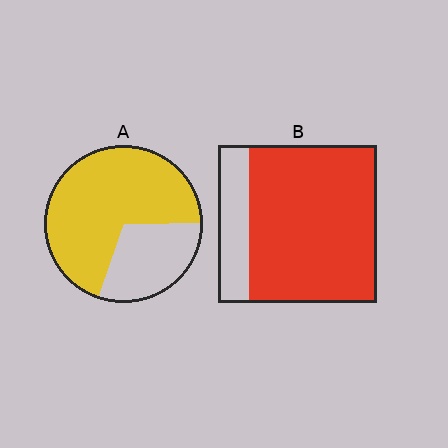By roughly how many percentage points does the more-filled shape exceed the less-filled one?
By roughly 10 percentage points (B over A).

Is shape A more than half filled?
Yes.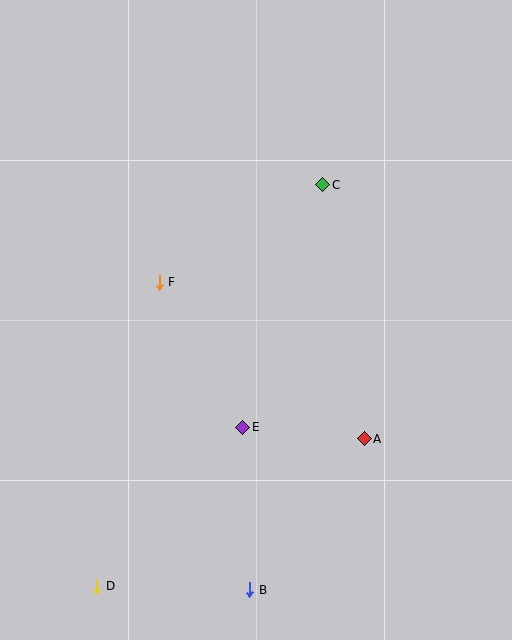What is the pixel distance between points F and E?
The distance between F and E is 167 pixels.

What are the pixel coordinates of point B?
Point B is at (250, 590).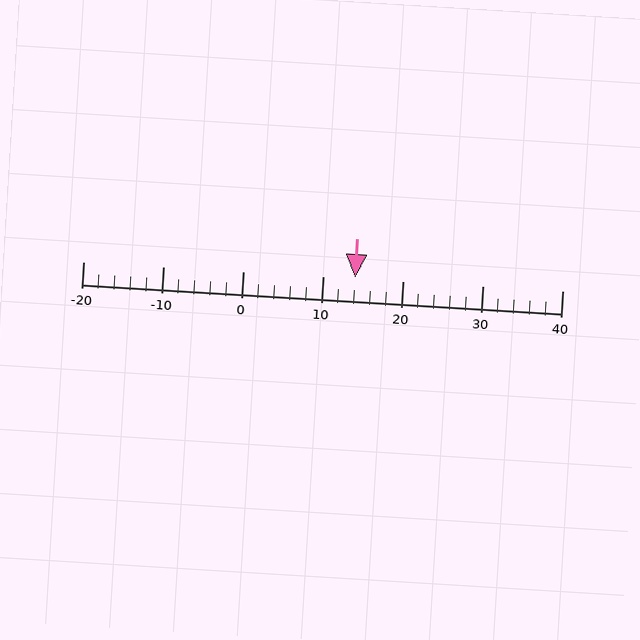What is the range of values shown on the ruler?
The ruler shows values from -20 to 40.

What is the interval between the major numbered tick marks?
The major tick marks are spaced 10 units apart.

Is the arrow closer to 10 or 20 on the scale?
The arrow is closer to 10.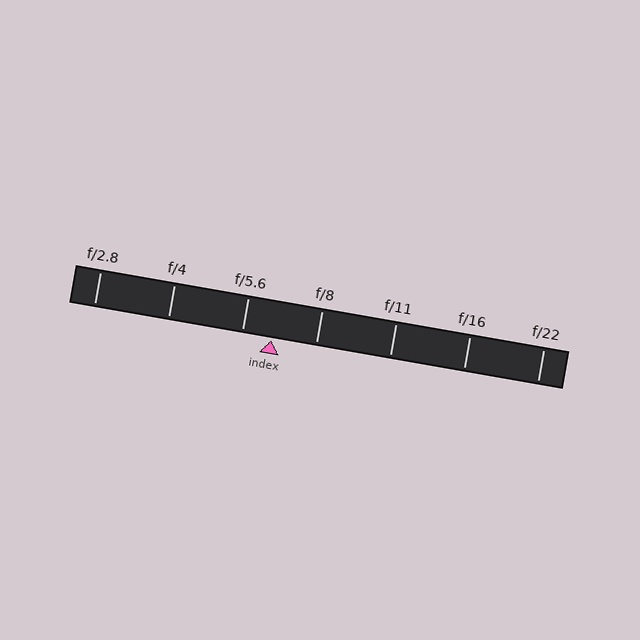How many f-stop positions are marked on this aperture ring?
There are 7 f-stop positions marked.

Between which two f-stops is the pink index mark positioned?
The index mark is between f/5.6 and f/8.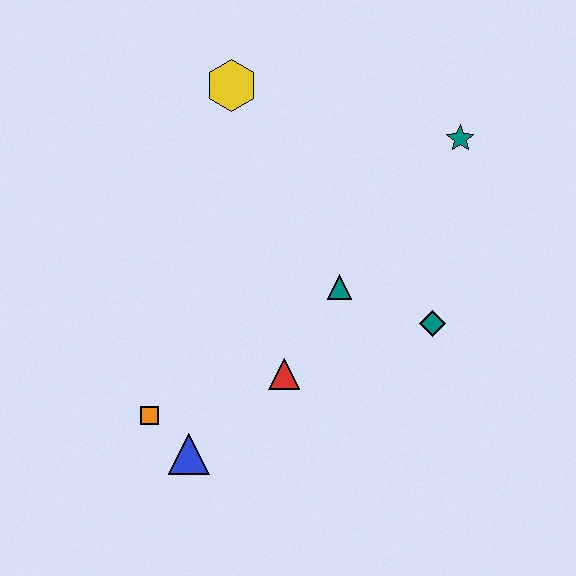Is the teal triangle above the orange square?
Yes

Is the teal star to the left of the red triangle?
No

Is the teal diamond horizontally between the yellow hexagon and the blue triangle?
No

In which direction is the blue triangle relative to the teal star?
The blue triangle is below the teal star.